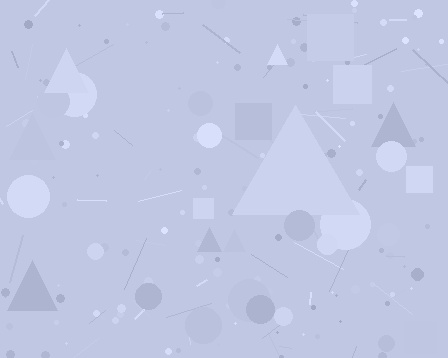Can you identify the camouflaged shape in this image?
The camouflaged shape is a triangle.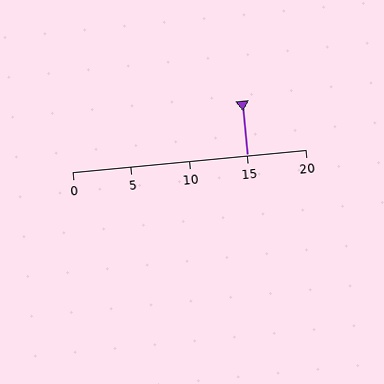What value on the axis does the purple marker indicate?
The marker indicates approximately 15.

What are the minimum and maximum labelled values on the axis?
The axis runs from 0 to 20.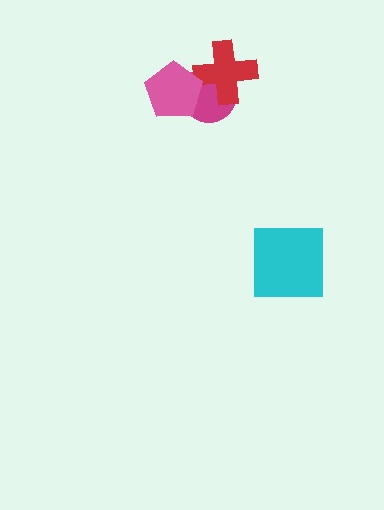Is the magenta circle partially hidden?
Yes, it is partially covered by another shape.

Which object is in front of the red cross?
The pink pentagon is in front of the red cross.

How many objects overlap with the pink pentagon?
2 objects overlap with the pink pentagon.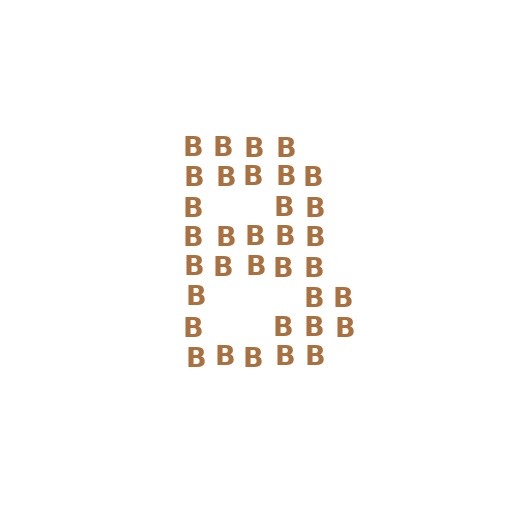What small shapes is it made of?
It is made of small letter B's.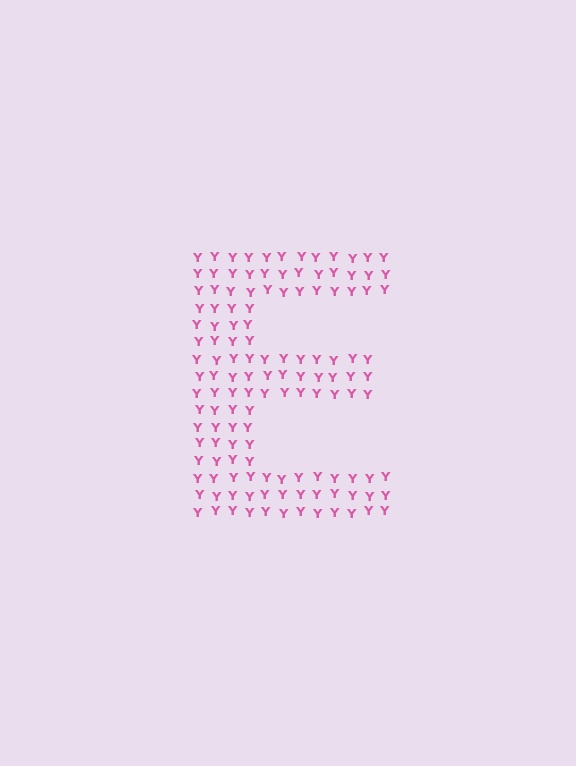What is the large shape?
The large shape is the letter E.